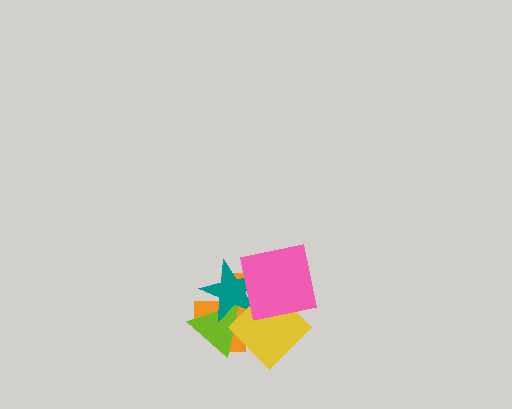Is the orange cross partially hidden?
Yes, it is partially covered by another shape.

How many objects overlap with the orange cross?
4 objects overlap with the orange cross.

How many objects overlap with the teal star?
4 objects overlap with the teal star.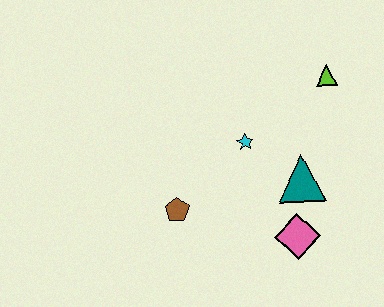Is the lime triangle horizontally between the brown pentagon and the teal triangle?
No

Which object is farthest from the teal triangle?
The brown pentagon is farthest from the teal triangle.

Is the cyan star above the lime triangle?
No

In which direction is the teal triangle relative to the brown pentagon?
The teal triangle is to the right of the brown pentagon.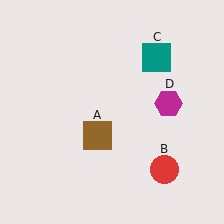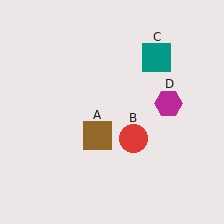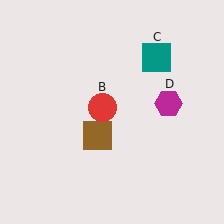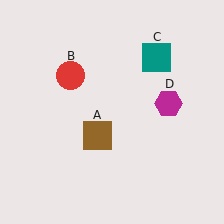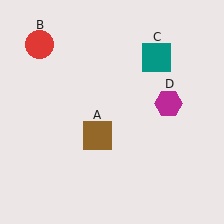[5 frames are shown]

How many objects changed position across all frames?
1 object changed position: red circle (object B).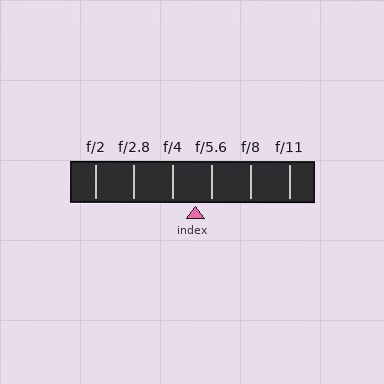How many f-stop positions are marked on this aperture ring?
There are 6 f-stop positions marked.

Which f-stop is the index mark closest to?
The index mark is closest to f/5.6.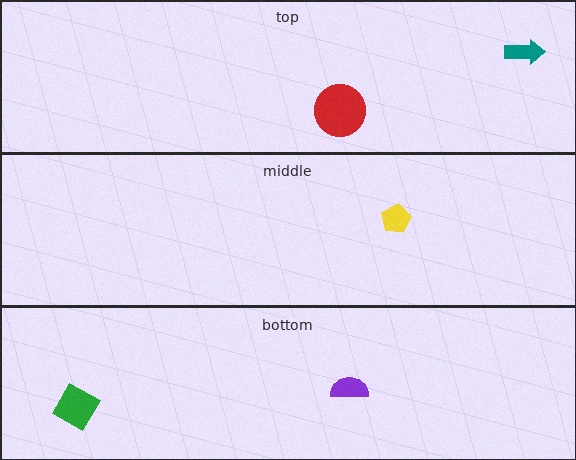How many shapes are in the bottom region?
2.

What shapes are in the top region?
The red circle, the teal arrow.